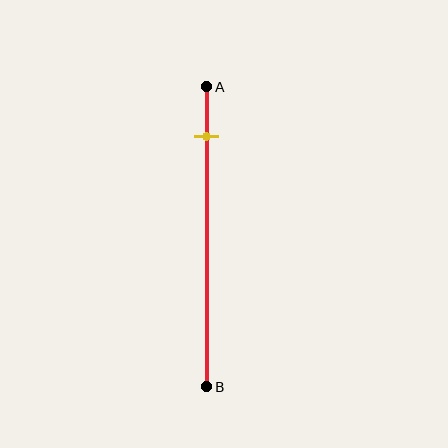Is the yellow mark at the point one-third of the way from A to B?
No, the mark is at about 15% from A, not at the 33% one-third point.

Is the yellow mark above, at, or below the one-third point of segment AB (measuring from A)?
The yellow mark is above the one-third point of segment AB.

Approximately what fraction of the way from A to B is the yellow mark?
The yellow mark is approximately 15% of the way from A to B.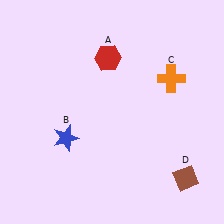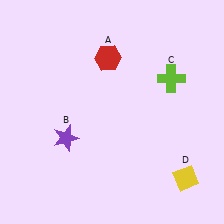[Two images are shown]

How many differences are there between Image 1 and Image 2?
There are 3 differences between the two images.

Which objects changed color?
B changed from blue to purple. C changed from orange to lime. D changed from brown to yellow.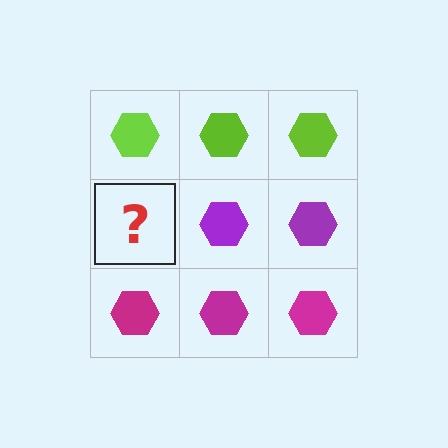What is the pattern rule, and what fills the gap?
The rule is that each row has a consistent color. The gap should be filled with a purple hexagon.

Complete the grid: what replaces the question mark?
The question mark should be replaced with a purple hexagon.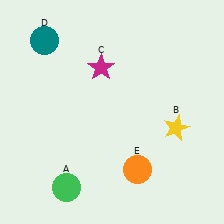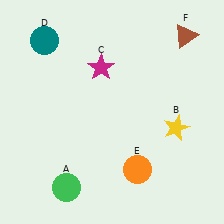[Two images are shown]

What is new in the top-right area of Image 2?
A brown triangle (F) was added in the top-right area of Image 2.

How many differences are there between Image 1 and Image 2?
There is 1 difference between the two images.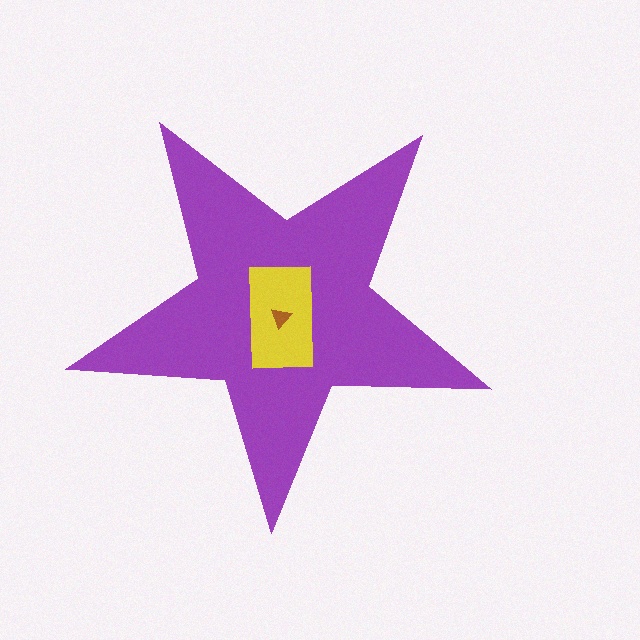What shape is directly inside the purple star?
The yellow rectangle.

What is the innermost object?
The brown triangle.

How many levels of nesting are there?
3.